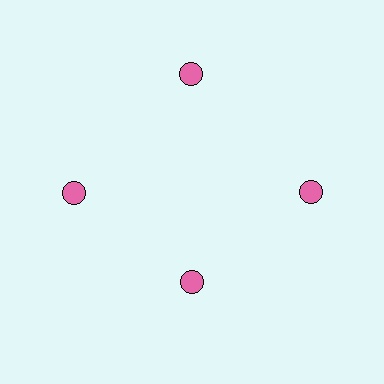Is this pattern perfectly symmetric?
No. The 4 pink circles are arranged in a ring, but one element near the 6 o'clock position is pulled inward toward the center, breaking the 4-fold rotational symmetry.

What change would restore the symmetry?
The symmetry would be restored by moving it outward, back onto the ring so that all 4 circles sit at equal angles and equal distance from the center.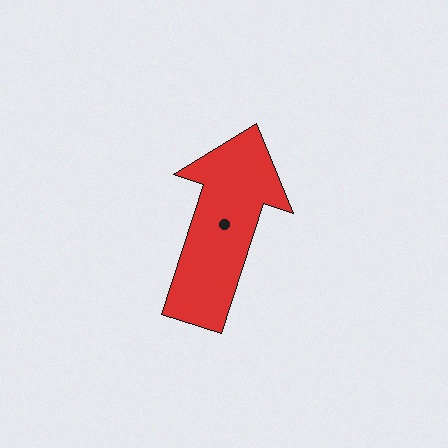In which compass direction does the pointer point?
North.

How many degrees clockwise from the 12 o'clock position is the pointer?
Approximately 18 degrees.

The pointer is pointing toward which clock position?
Roughly 1 o'clock.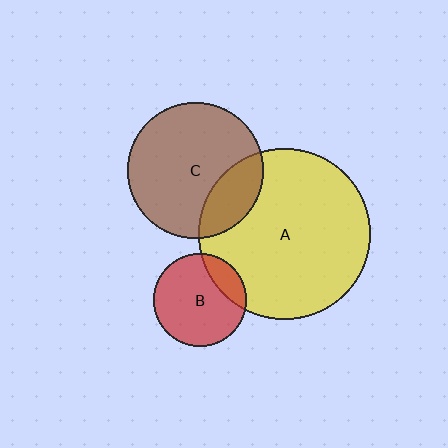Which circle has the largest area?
Circle A (yellow).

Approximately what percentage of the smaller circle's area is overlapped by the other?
Approximately 20%.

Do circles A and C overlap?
Yes.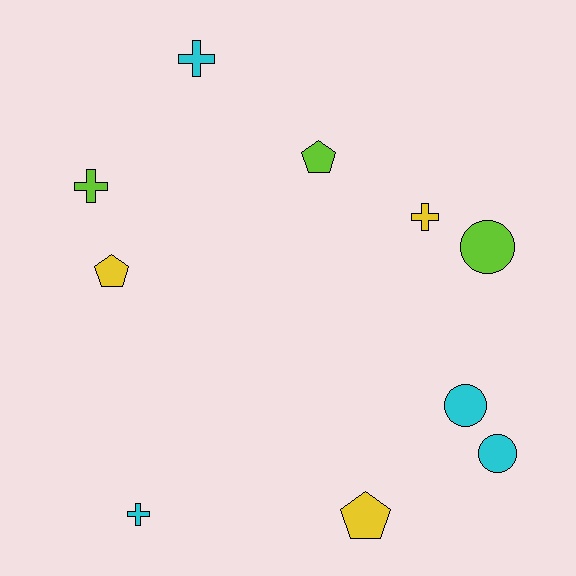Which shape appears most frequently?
Cross, with 4 objects.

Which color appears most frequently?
Cyan, with 4 objects.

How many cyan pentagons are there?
There are no cyan pentagons.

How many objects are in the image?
There are 10 objects.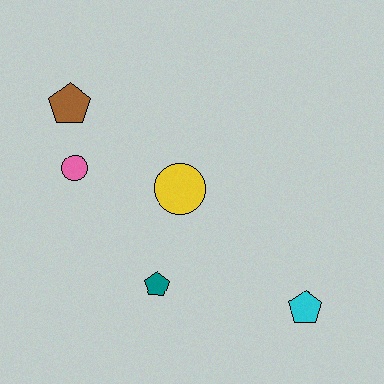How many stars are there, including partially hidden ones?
There are no stars.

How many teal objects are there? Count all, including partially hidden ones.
There is 1 teal object.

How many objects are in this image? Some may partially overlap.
There are 5 objects.